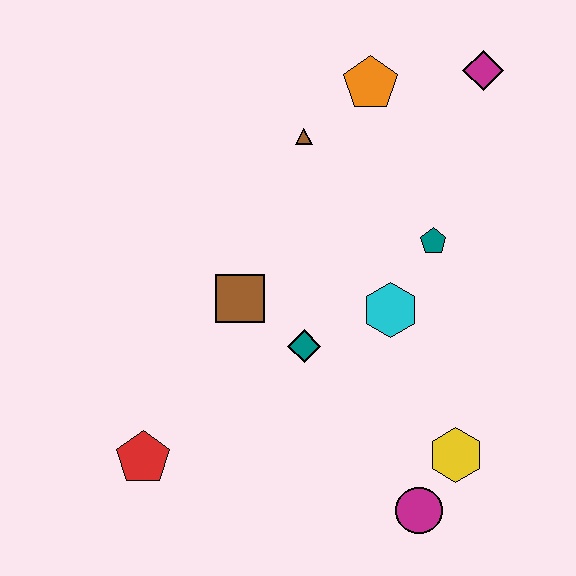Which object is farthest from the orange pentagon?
The red pentagon is farthest from the orange pentagon.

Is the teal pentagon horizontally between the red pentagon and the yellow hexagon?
Yes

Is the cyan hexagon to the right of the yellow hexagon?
No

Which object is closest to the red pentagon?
The brown square is closest to the red pentagon.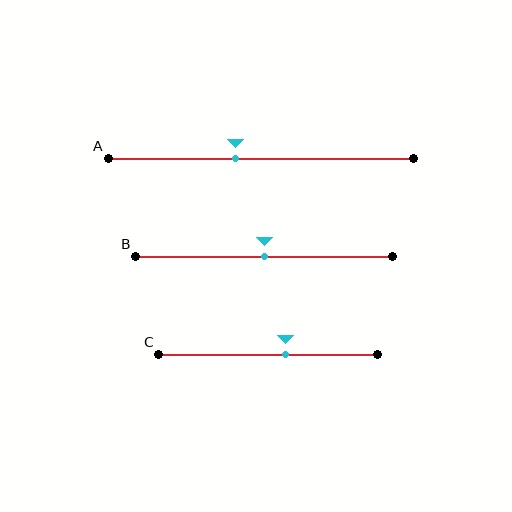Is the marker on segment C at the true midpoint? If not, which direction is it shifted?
No, the marker on segment C is shifted to the right by about 8% of the segment length.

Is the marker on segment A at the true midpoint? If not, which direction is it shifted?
No, the marker on segment A is shifted to the left by about 8% of the segment length.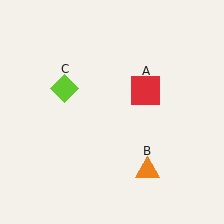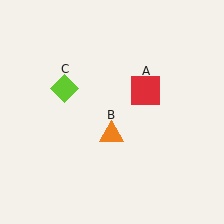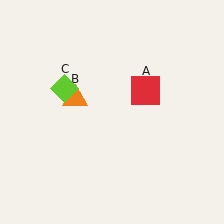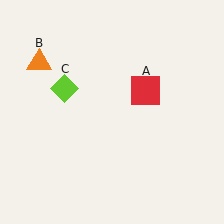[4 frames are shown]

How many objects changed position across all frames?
1 object changed position: orange triangle (object B).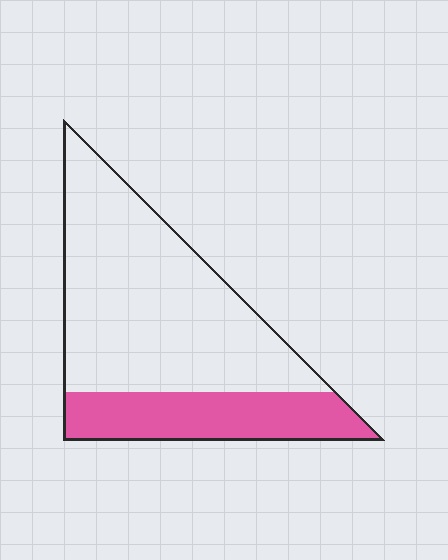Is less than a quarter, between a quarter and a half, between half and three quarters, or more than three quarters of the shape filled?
Between a quarter and a half.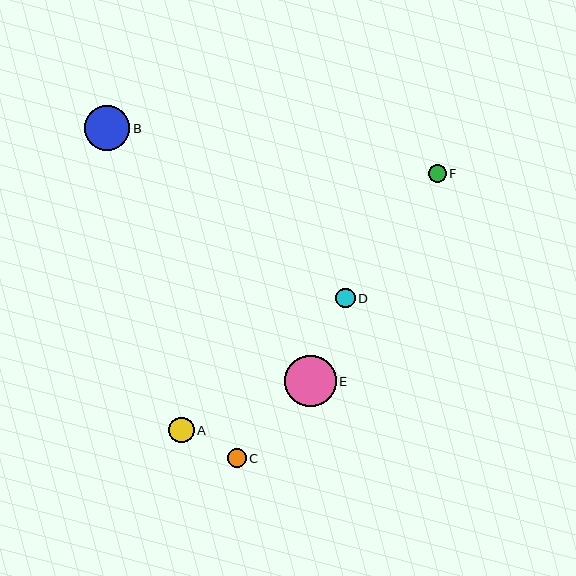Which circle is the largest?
Circle E is the largest with a size of approximately 51 pixels.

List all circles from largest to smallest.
From largest to smallest: E, B, A, D, C, F.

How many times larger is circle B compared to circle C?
Circle B is approximately 2.3 times the size of circle C.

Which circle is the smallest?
Circle F is the smallest with a size of approximately 18 pixels.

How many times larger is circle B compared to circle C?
Circle B is approximately 2.3 times the size of circle C.